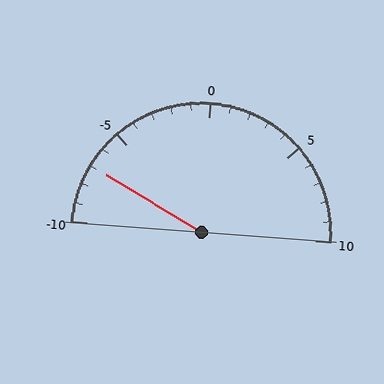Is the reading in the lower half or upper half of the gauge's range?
The reading is in the lower half of the range (-10 to 10).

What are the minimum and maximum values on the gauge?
The gauge ranges from -10 to 10.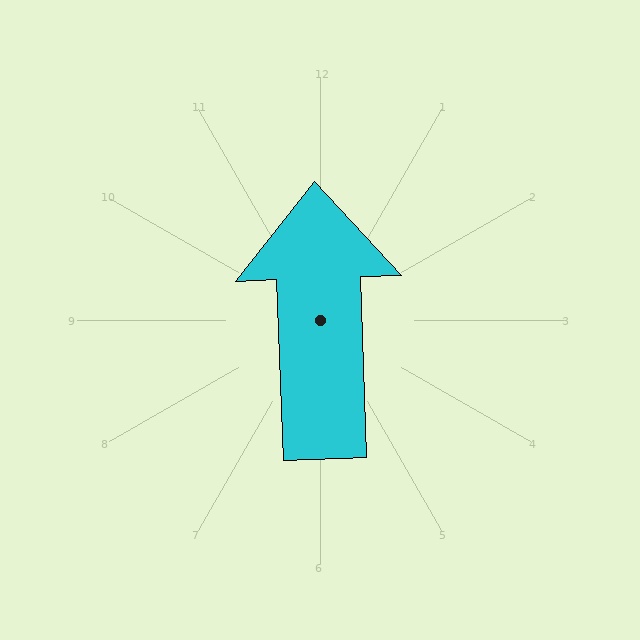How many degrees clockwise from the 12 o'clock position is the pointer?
Approximately 358 degrees.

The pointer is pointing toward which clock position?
Roughly 12 o'clock.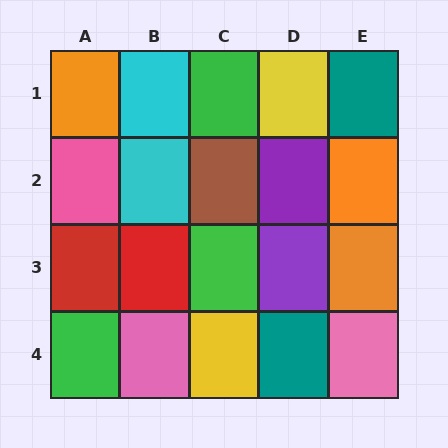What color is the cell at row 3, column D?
Purple.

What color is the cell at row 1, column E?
Teal.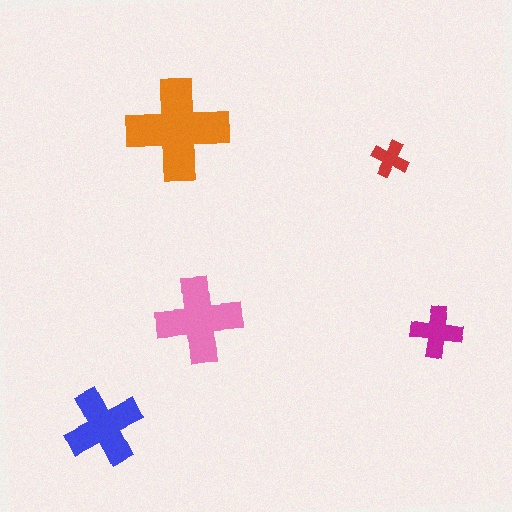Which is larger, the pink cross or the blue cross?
The pink one.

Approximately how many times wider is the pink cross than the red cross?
About 2.5 times wider.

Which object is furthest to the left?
The blue cross is leftmost.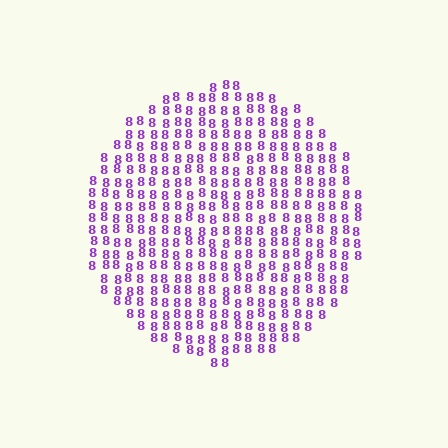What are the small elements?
The small elements are digit 8's.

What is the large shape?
The large shape is a circle.